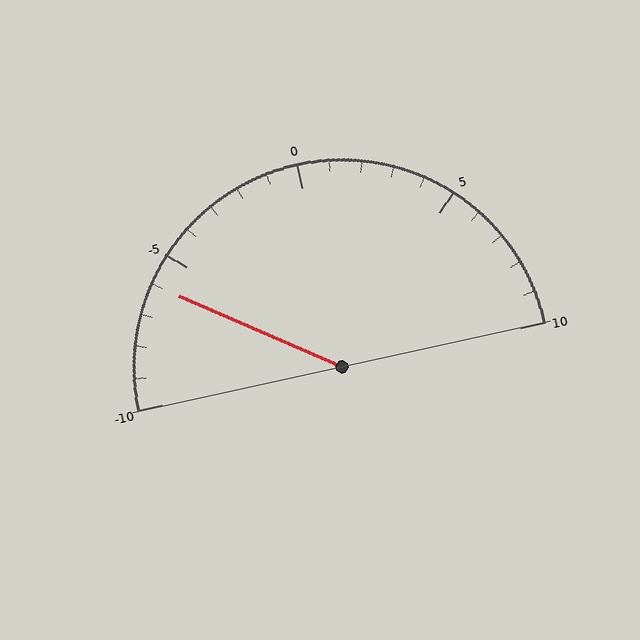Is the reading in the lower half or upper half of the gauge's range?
The reading is in the lower half of the range (-10 to 10).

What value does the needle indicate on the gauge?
The needle indicates approximately -6.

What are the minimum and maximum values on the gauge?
The gauge ranges from -10 to 10.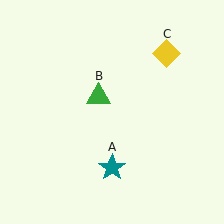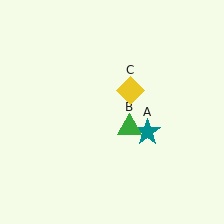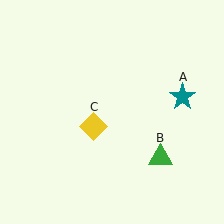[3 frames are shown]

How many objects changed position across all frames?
3 objects changed position: teal star (object A), green triangle (object B), yellow diamond (object C).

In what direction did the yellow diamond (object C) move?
The yellow diamond (object C) moved down and to the left.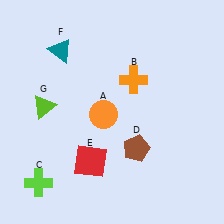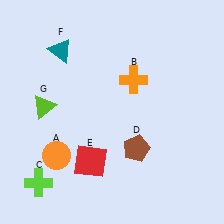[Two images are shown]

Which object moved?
The orange circle (A) moved left.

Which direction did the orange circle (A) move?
The orange circle (A) moved left.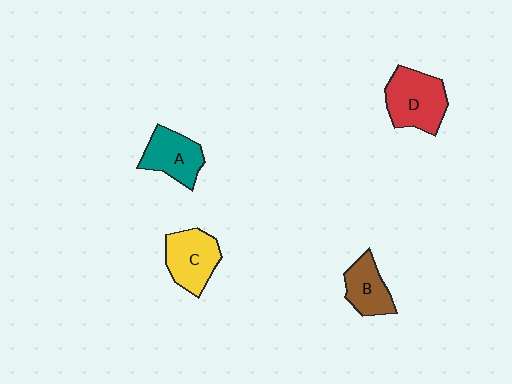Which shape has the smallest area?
Shape B (brown).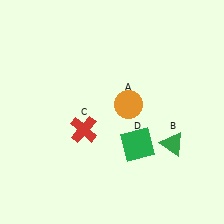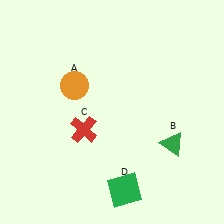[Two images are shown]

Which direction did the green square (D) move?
The green square (D) moved down.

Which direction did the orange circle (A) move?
The orange circle (A) moved left.